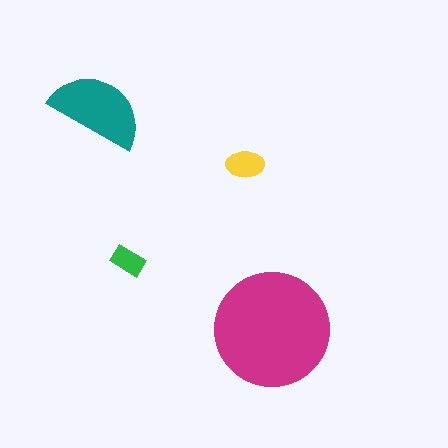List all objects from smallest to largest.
The green rectangle, the yellow ellipse, the teal semicircle, the magenta circle.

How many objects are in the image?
There are 4 objects in the image.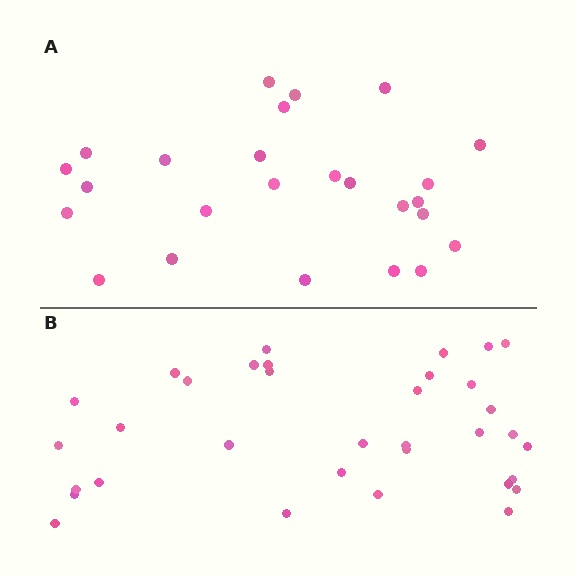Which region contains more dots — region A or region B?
Region B (the bottom region) has more dots.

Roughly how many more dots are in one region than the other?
Region B has roughly 8 or so more dots than region A.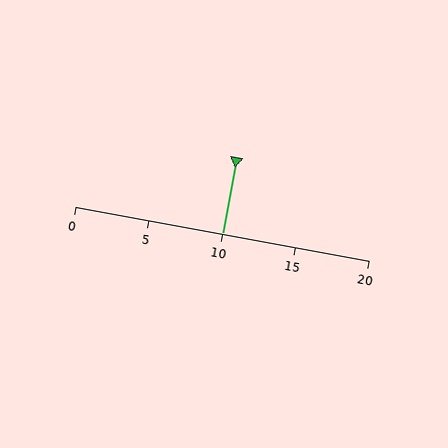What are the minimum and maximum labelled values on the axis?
The axis runs from 0 to 20.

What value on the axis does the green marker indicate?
The marker indicates approximately 10.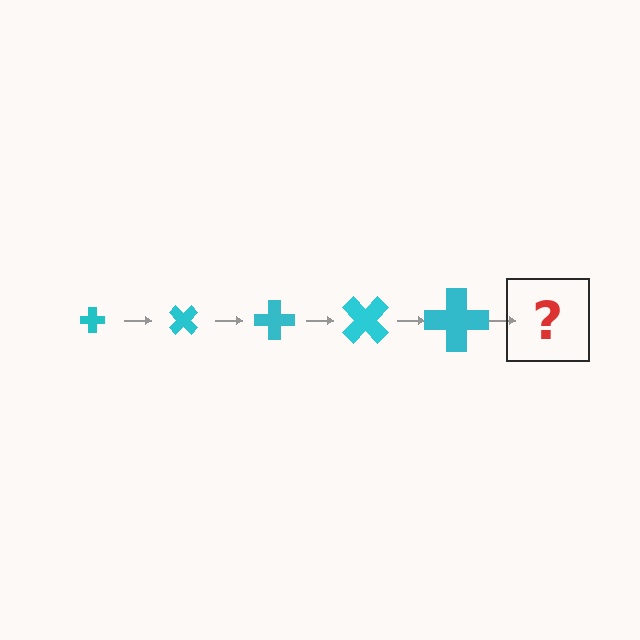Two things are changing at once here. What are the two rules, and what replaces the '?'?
The two rules are that the cross grows larger each step and it rotates 45 degrees each step. The '?' should be a cross, larger than the previous one and rotated 225 degrees from the start.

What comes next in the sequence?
The next element should be a cross, larger than the previous one and rotated 225 degrees from the start.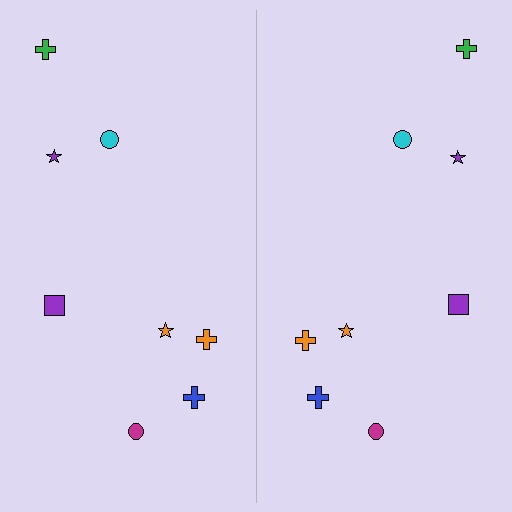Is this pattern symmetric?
Yes, this pattern has bilateral (reflection) symmetry.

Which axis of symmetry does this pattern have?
The pattern has a vertical axis of symmetry running through the center of the image.